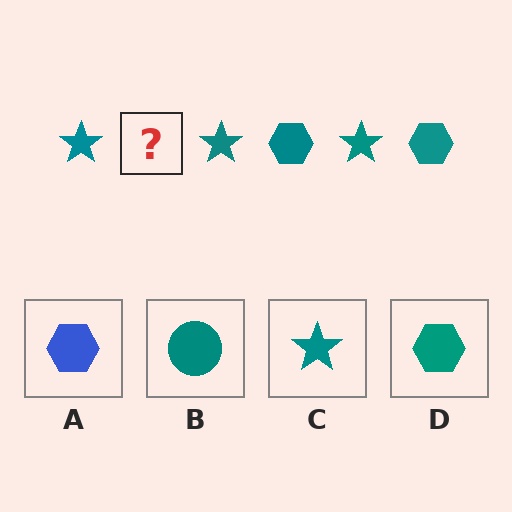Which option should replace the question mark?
Option D.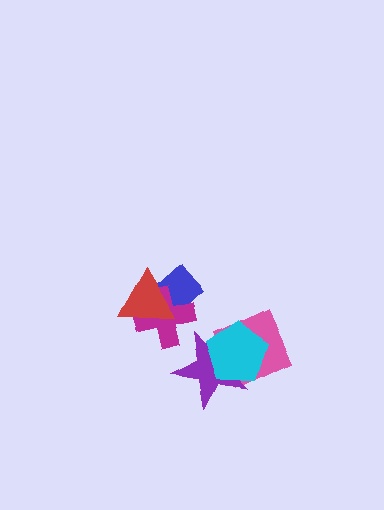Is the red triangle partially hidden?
No, no other shape covers it.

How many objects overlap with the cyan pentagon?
2 objects overlap with the cyan pentagon.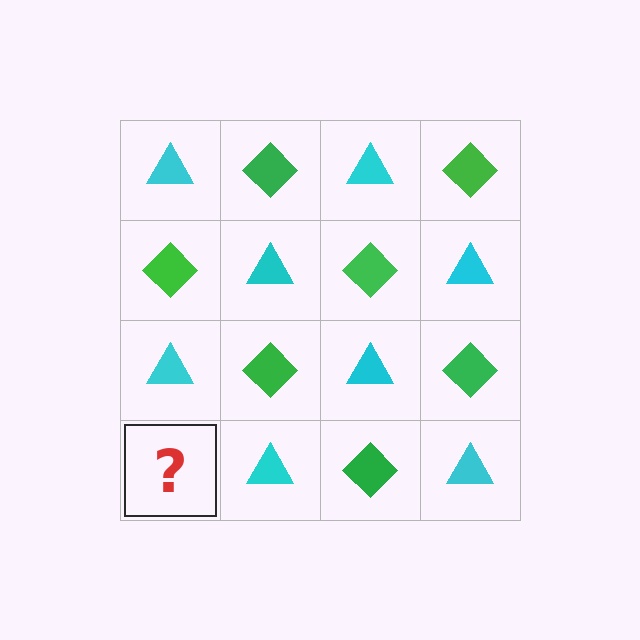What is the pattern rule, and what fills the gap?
The rule is that it alternates cyan triangle and green diamond in a checkerboard pattern. The gap should be filled with a green diamond.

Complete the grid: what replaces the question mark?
The question mark should be replaced with a green diamond.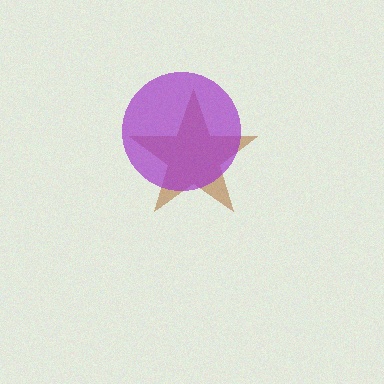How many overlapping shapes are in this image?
There are 2 overlapping shapes in the image.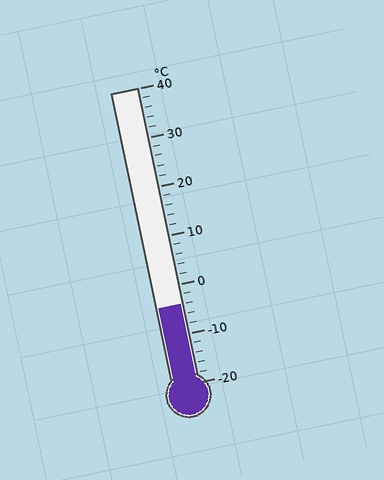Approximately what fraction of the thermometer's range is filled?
The thermometer is filled to approximately 25% of its range.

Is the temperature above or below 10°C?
The temperature is below 10°C.